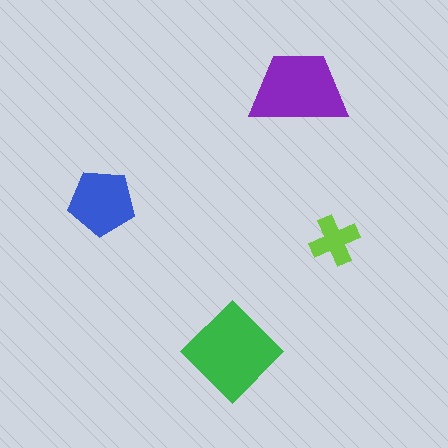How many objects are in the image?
There are 4 objects in the image.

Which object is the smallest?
The lime cross.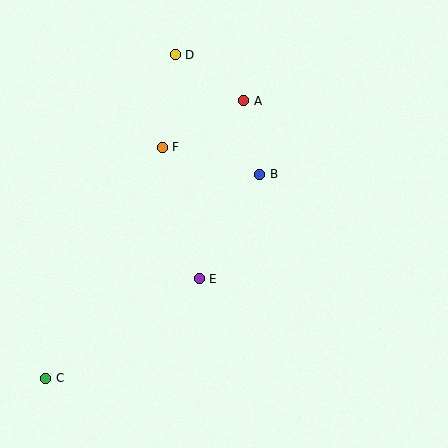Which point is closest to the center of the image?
Point E at (199, 279) is closest to the center.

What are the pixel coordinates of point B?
Point B is at (260, 174).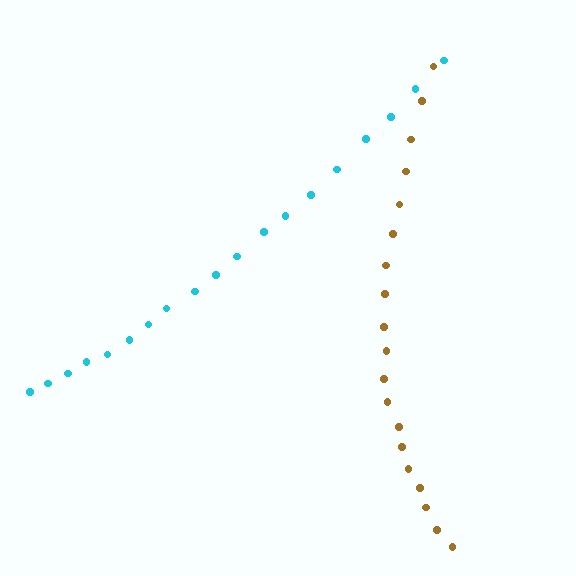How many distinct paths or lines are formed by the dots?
There are 2 distinct paths.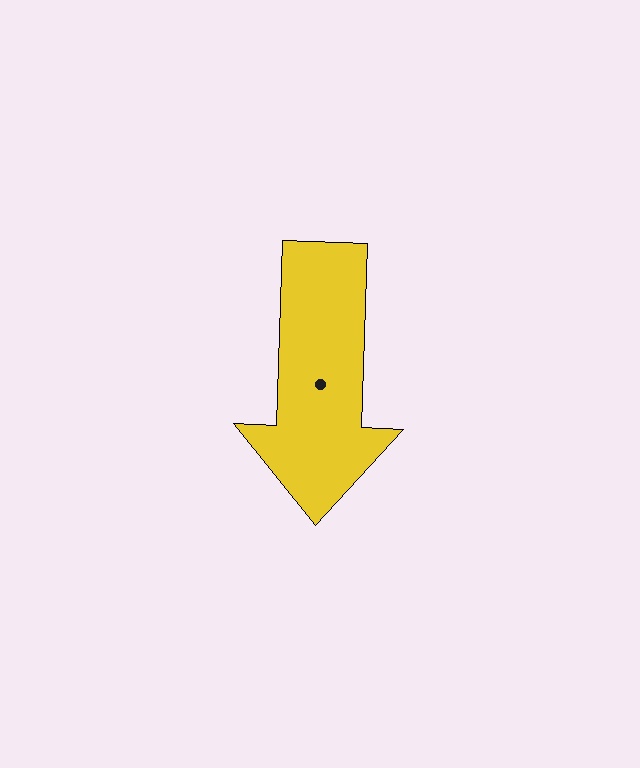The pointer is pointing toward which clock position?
Roughly 6 o'clock.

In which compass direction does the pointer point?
South.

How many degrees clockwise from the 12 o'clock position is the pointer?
Approximately 182 degrees.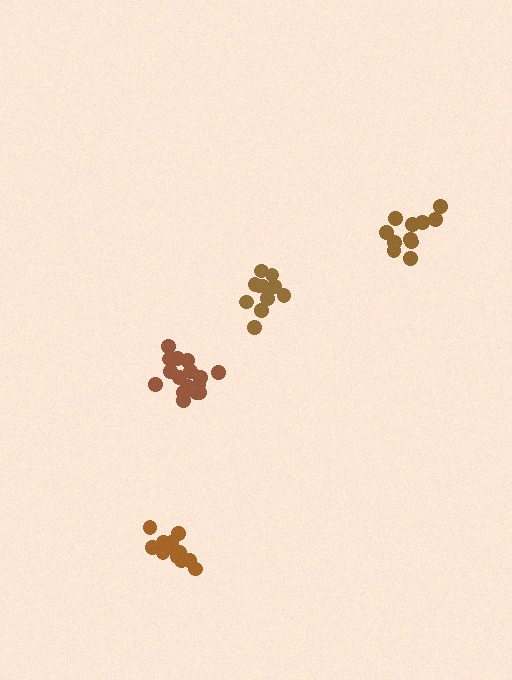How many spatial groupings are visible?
There are 4 spatial groupings.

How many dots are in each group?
Group 1: 13 dots, Group 2: 11 dots, Group 3: 11 dots, Group 4: 17 dots (52 total).